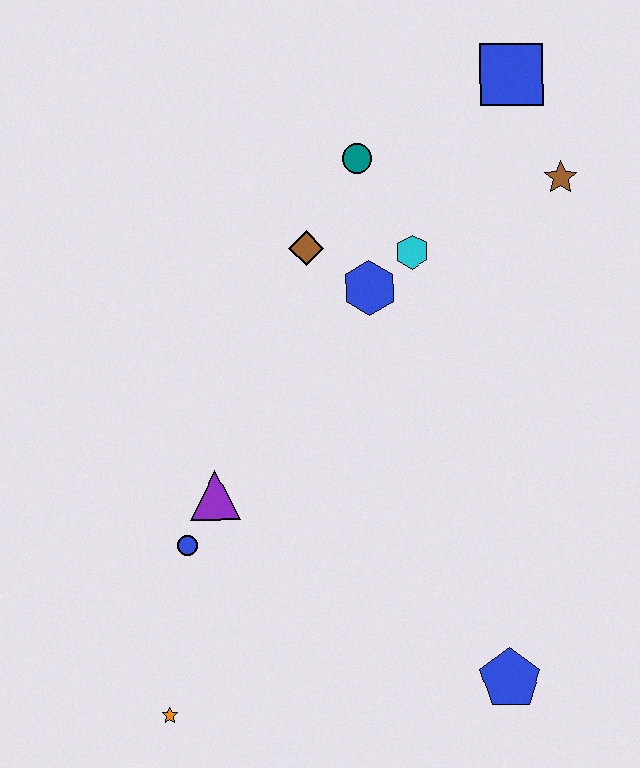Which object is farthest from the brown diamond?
The orange star is farthest from the brown diamond.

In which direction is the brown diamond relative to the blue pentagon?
The brown diamond is above the blue pentagon.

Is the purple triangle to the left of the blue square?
Yes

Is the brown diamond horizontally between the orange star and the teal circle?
Yes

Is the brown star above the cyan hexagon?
Yes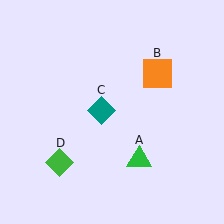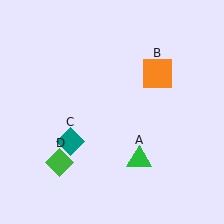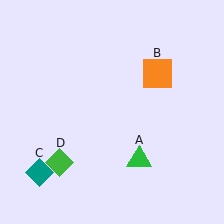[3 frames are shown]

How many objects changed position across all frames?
1 object changed position: teal diamond (object C).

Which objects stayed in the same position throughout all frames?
Green triangle (object A) and orange square (object B) and green diamond (object D) remained stationary.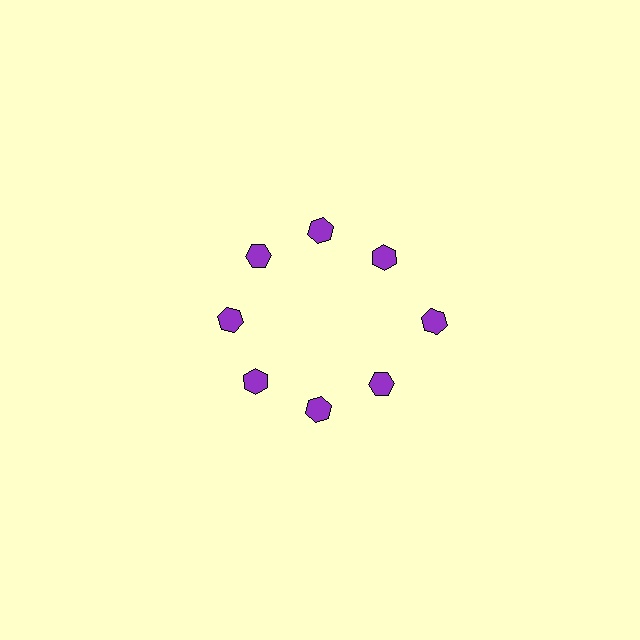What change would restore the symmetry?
The symmetry would be restored by moving it inward, back onto the ring so that all 8 hexagons sit at equal angles and equal distance from the center.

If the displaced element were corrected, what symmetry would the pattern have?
It would have 8-fold rotational symmetry — the pattern would map onto itself every 45 degrees.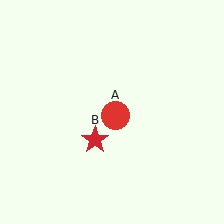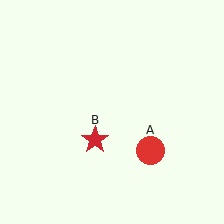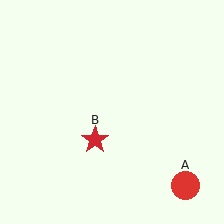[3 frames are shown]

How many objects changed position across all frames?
1 object changed position: red circle (object A).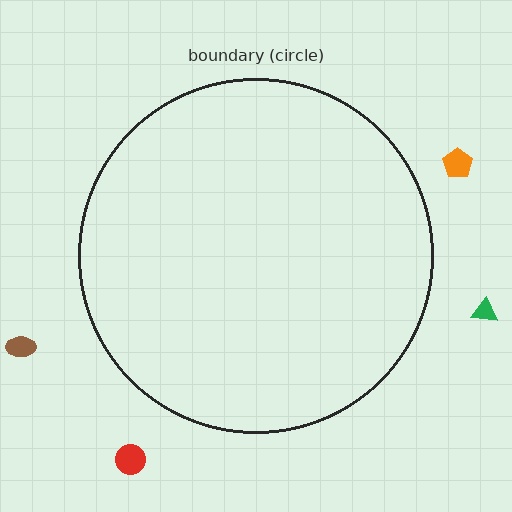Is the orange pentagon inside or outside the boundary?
Outside.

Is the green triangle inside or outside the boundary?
Outside.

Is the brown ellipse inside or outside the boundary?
Outside.